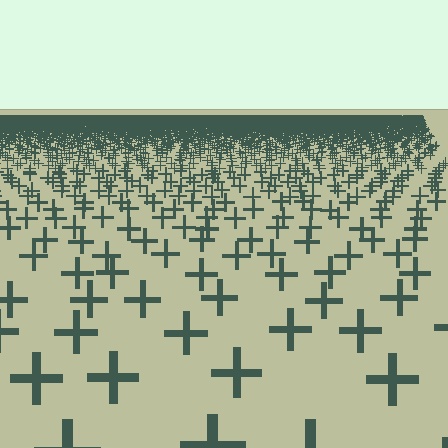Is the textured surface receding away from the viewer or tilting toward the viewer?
The surface is receding away from the viewer. Texture elements get smaller and denser toward the top.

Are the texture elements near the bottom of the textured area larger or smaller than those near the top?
Larger. Near the bottom, elements are closer to the viewer and appear at a bigger on-screen size.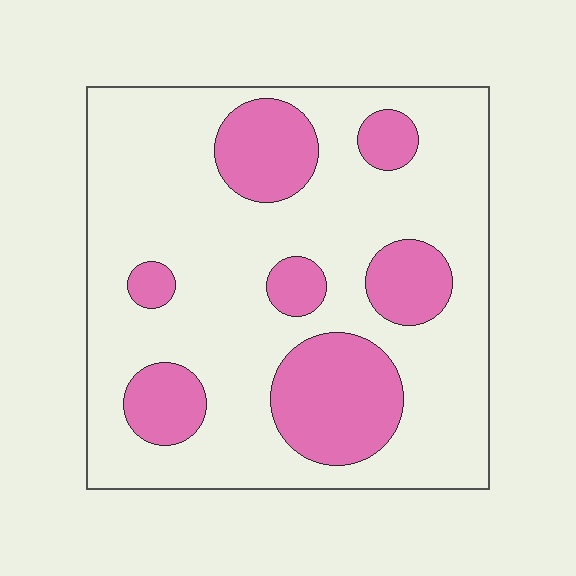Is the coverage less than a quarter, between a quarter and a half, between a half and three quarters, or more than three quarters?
Between a quarter and a half.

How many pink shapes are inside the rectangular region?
7.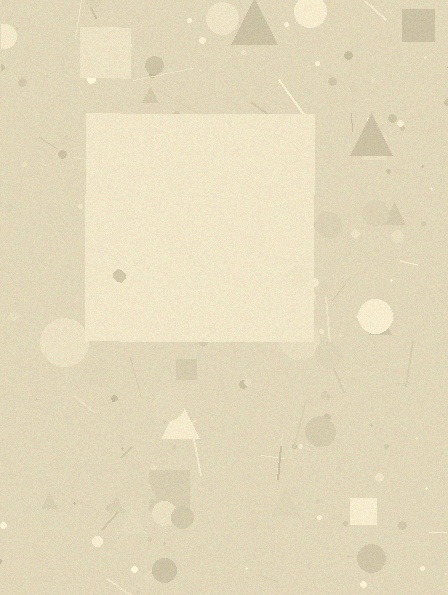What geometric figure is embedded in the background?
A square is embedded in the background.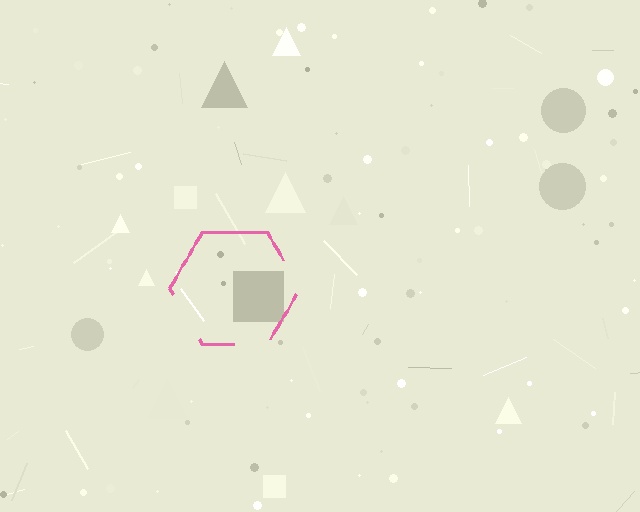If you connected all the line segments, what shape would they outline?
They would outline a hexagon.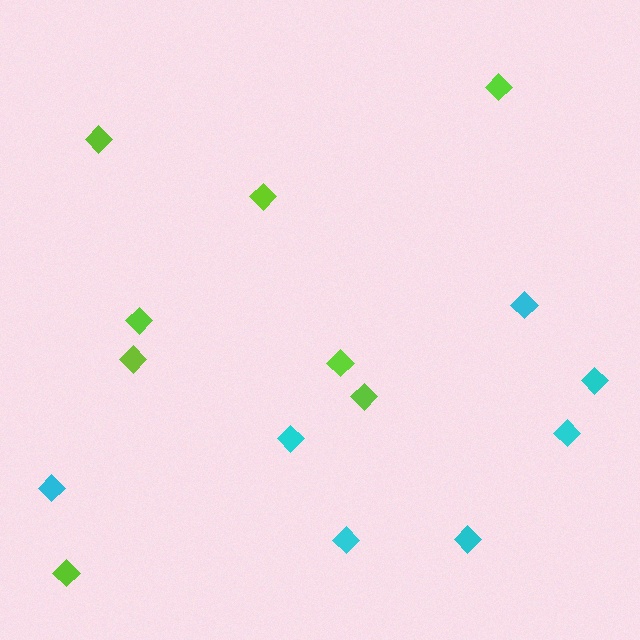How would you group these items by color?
There are 2 groups: one group of cyan diamonds (7) and one group of lime diamonds (8).